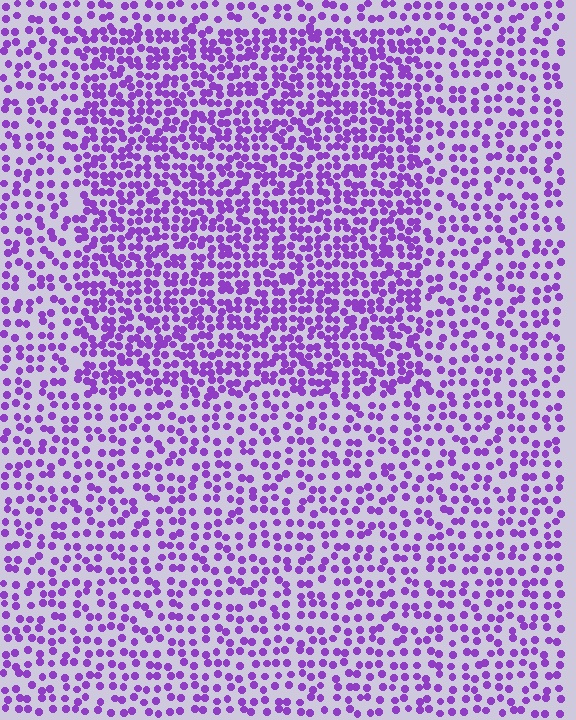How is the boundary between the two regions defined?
The boundary is defined by a change in element density (approximately 1.7x ratio). All elements are the same color, size, and shape.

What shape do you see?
I see a rectangle.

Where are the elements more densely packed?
The elements are more densely packed inside the rectangle boundary.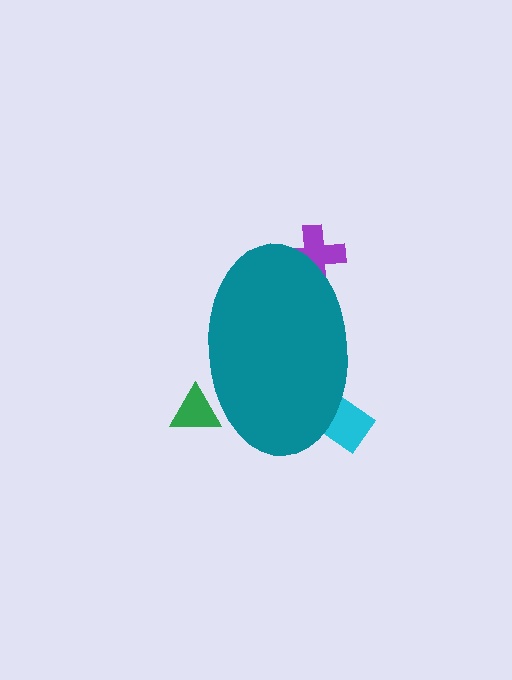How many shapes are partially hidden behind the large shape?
3 shapes are partially hidden.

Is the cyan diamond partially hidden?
Yes, the cyan diamond is partially hidden behind the teal ellipse.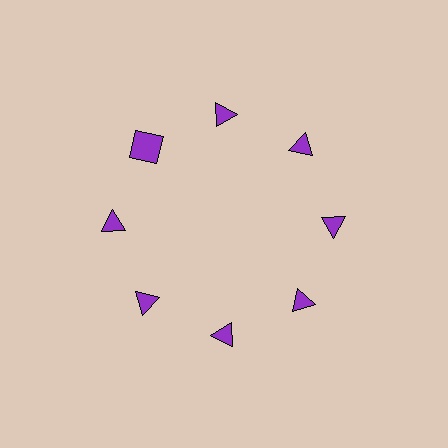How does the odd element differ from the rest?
It has a different shape: square instead of triangle.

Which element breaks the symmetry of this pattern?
The purple square at roughly the 10 o'clock position breaks the symmetry. All other shapes are purple triangles.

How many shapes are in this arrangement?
There are 8 shapes arranged in a ring pattern.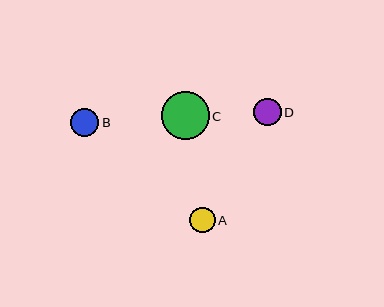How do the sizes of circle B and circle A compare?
Circle B and circle A are approximately the same size.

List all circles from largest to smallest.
From largest to smallest: C, B, D, A.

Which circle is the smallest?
Circle A is the smallest with a size of approximately 26 pixels.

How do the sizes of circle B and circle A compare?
Circle B and circle A are approximately the same size.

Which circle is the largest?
Circle C is the largest with a size of approximately 48 pixels.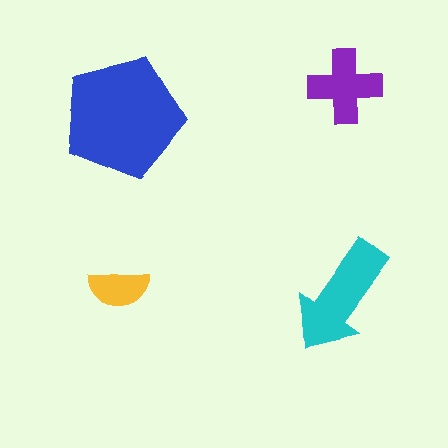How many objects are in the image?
There are 4 objects in the image.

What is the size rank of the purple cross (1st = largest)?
3rd.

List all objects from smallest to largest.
The yellow semicircle, the purple cross, the cyan arrow, the blue pentagon.